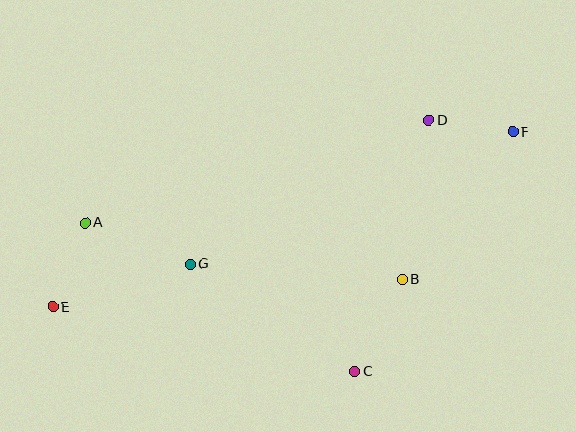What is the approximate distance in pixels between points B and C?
The distance between B and C is approximately 103 pixels.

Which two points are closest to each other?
Points D and F are closest to each other.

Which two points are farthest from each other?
Points E and F are farthest from each other.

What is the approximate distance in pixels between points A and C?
The distance between A and C is approximately 307 pixels.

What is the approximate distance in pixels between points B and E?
The distance between B and E is approximately 351 pixels.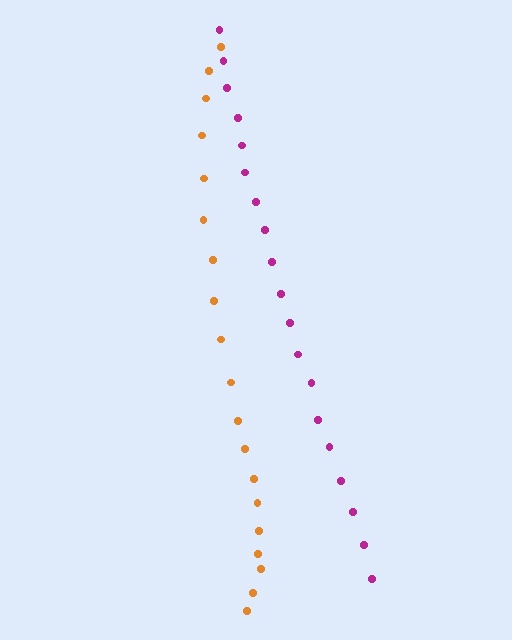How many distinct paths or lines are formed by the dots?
There are 2 distinct paths.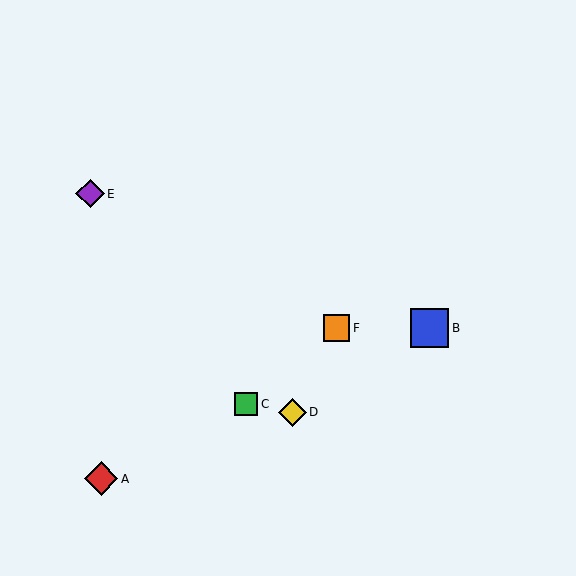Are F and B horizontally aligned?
Yes, both are at y≈328.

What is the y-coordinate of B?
Object B is at y≈328.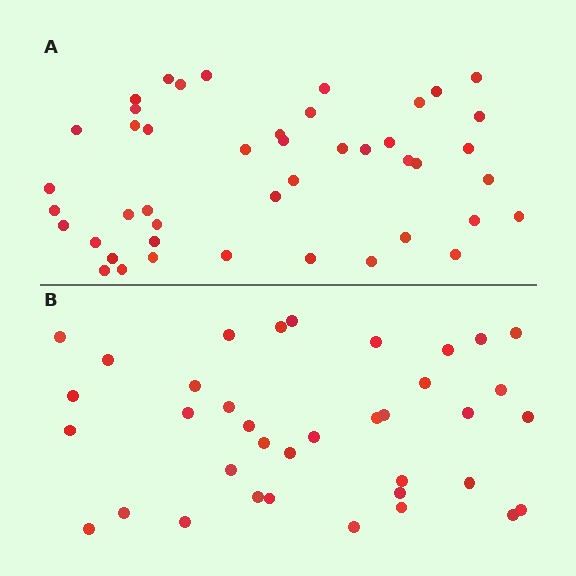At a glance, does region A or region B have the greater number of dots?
Region A (the top region) has more dots.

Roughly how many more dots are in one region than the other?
Region A has roughly 8 or so more dots than region B.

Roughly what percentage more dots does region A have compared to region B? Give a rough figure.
About 20% more.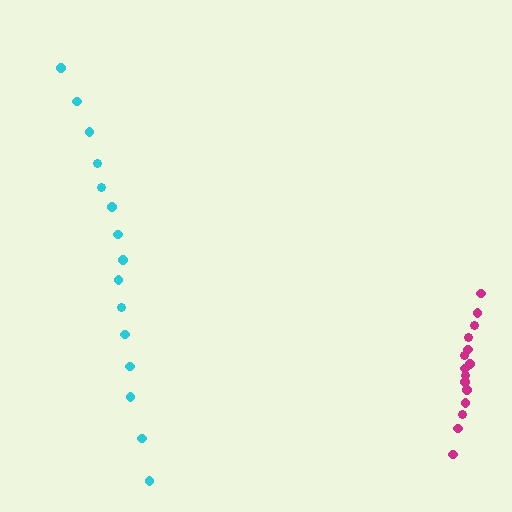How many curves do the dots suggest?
There are 2 distinct paths.